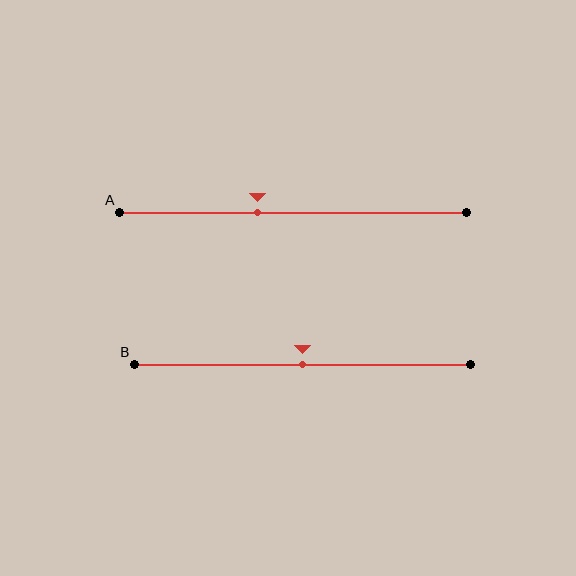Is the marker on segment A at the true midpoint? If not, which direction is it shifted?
No, the marker on segment A is shifted to the left by about 10% of the segment length.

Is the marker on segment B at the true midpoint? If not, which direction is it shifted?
Yes, the marker on segment B is at the true midpoint.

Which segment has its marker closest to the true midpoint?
Segment B has its marker closest to the true midpoint.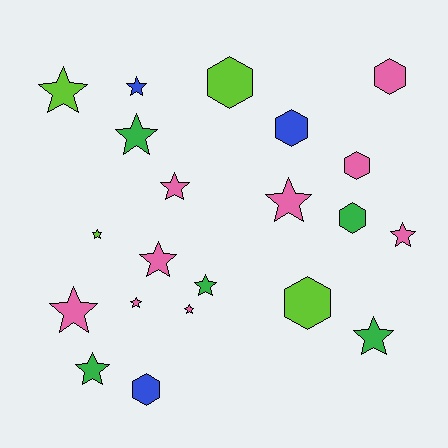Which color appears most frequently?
Pink, with 9 objects.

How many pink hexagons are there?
There are 2 pink hexagons.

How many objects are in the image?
There are 21 objects.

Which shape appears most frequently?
Star, with 14 objects.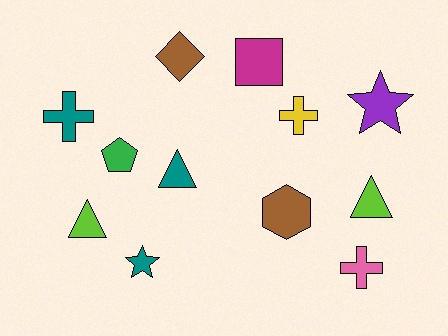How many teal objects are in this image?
There are 3 teal objects.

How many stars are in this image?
There are 2 stars.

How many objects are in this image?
There are 12 objects.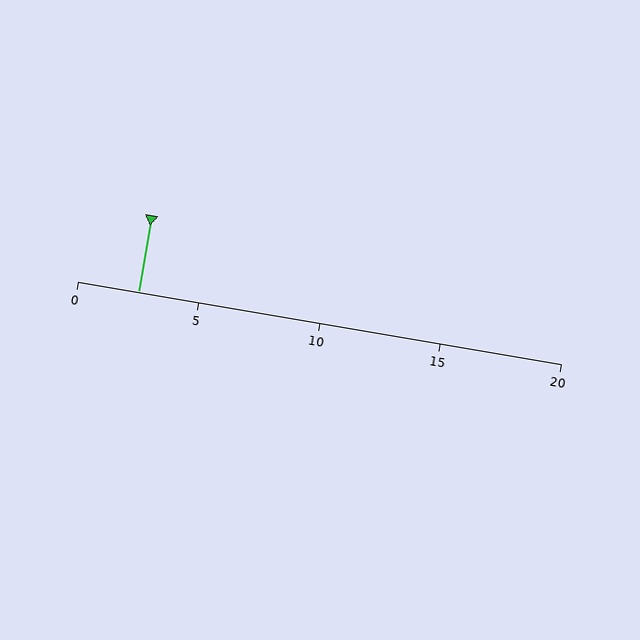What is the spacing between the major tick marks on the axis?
The major ticks are spaced 5 apart.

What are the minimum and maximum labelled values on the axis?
The axis runs from 0 to 20.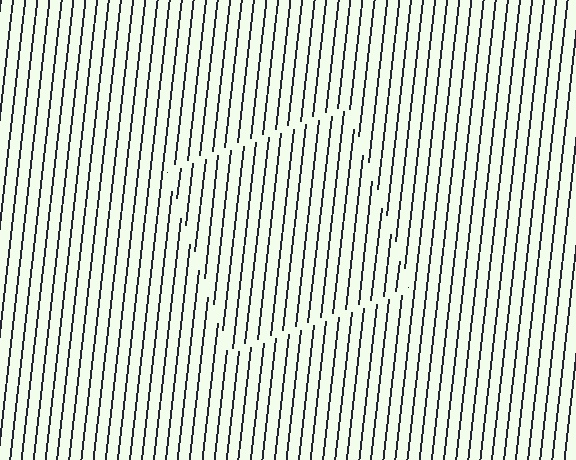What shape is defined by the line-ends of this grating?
An illusory square. The interior of the shape contains the same grating, shifted by half a period — the contour is defined by the phase discontinuity where line-ends from the inner and outer gratings abut.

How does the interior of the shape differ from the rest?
The interior of the shape contains the same grating, shifted by half a period — the contour is defined by the phase discontinuity where line-ends from the inner and outer gratings abut.